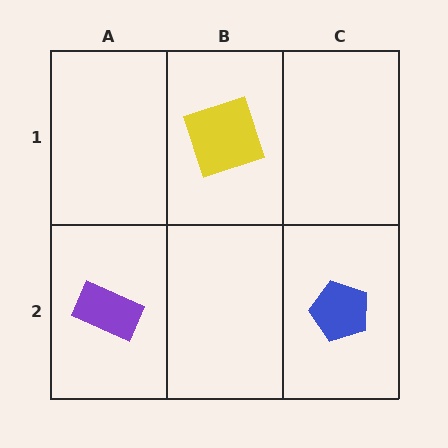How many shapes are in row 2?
2 shapes.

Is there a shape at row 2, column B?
No, that cell is empty.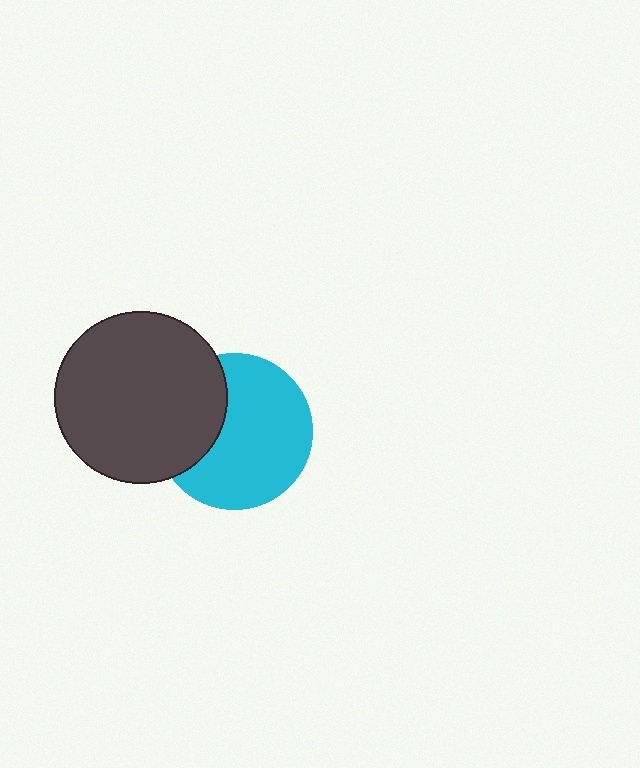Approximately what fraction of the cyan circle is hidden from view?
Roughly 31% of the cyan circle is hidden behind the dark gray circle.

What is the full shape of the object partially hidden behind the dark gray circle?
The partially hidden object is a cyan circle.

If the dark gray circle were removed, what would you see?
You would see the complete cyan circle.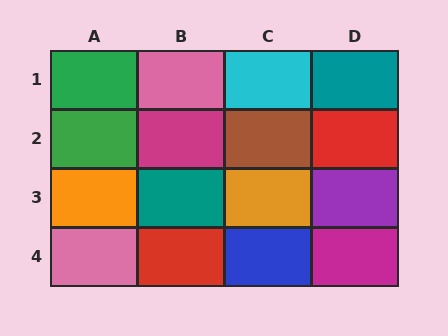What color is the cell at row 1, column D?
Teal.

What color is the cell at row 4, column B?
Red.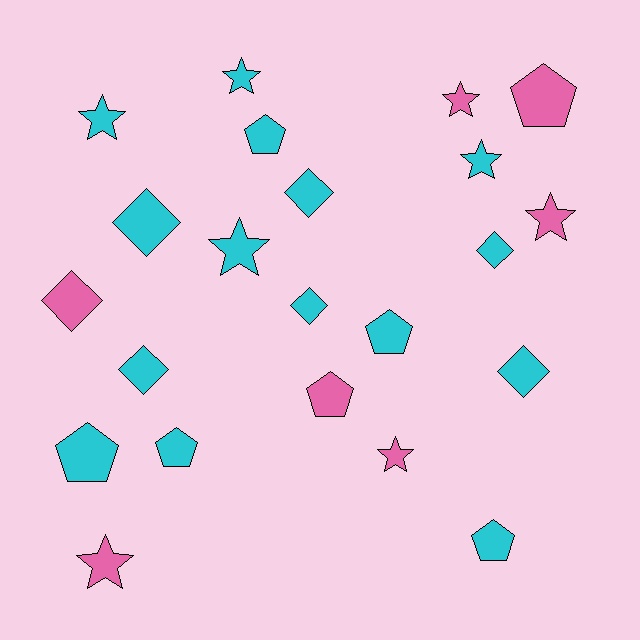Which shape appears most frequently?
Star, with 8 objects.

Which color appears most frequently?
Cyan, with 15 objects.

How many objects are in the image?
There are 22 objects.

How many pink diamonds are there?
There is 1 pink diamond.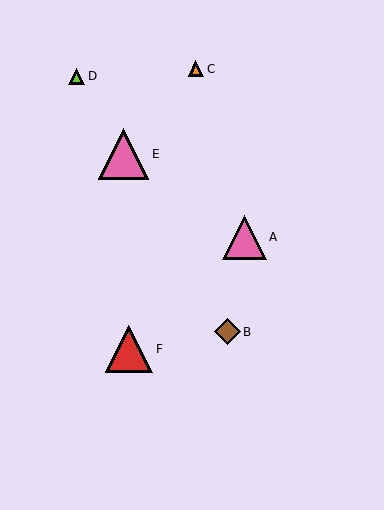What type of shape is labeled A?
Shape A is a pink triangle.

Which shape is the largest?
The pink triangle (labeled E) is the largest.